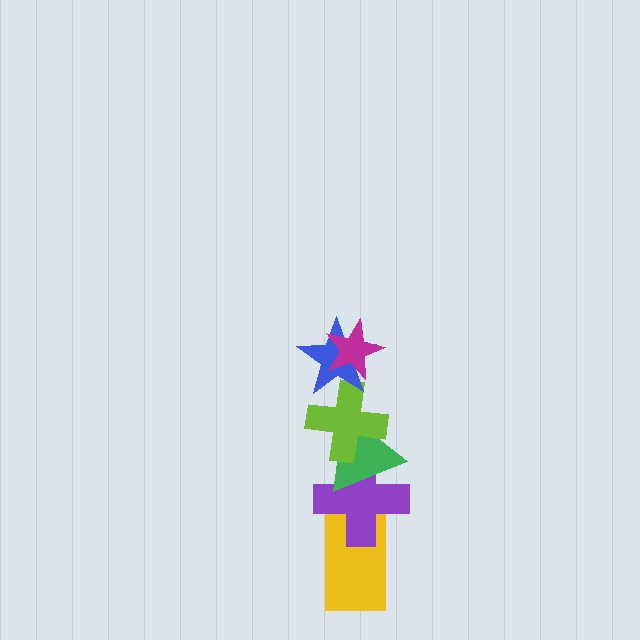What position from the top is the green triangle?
The green triangle is 4th from the top.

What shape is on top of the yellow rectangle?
The purple cross is on top of the yellow rectangle.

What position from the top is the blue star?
The blue star is 2nd from the top.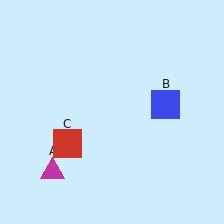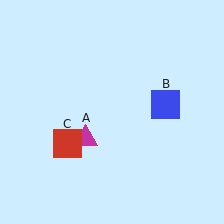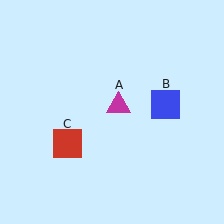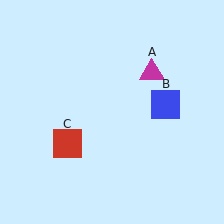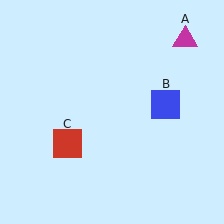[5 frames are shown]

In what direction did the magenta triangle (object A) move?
The magenta triangle (object A) moved up and to the right.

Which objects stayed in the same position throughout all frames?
Blue square (object B) and red square (object C) remained stationary.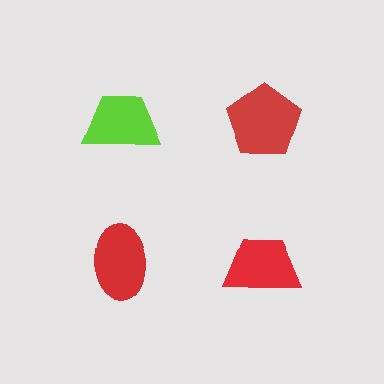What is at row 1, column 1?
A lime trapezoid.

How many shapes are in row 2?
2 shapes.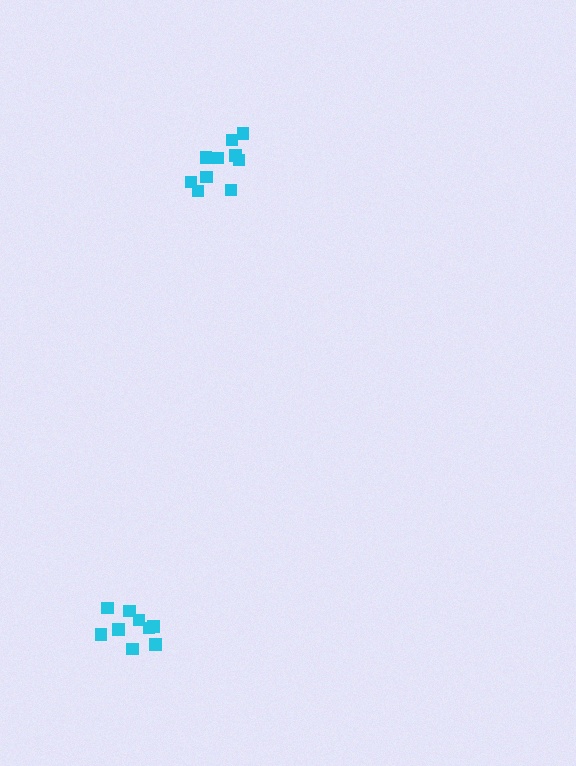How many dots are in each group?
Group 1: 10 dots, Group 2: 9 dots (19 total).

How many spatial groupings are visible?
There are 2 spatial groupings.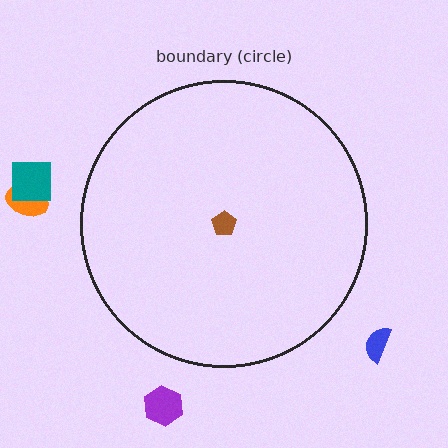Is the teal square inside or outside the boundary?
Outside.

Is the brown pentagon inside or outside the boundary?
Inside.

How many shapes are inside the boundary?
1 inside, 4 outside.